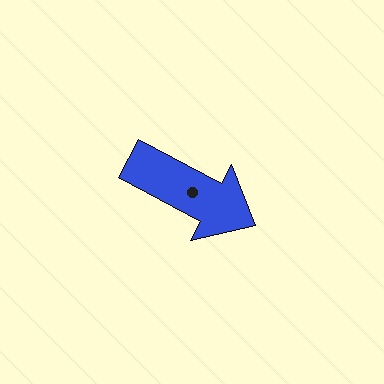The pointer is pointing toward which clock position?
Roughly 4 o'clock.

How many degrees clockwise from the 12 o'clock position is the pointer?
Approximately 118 degrees.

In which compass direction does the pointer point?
Southeast.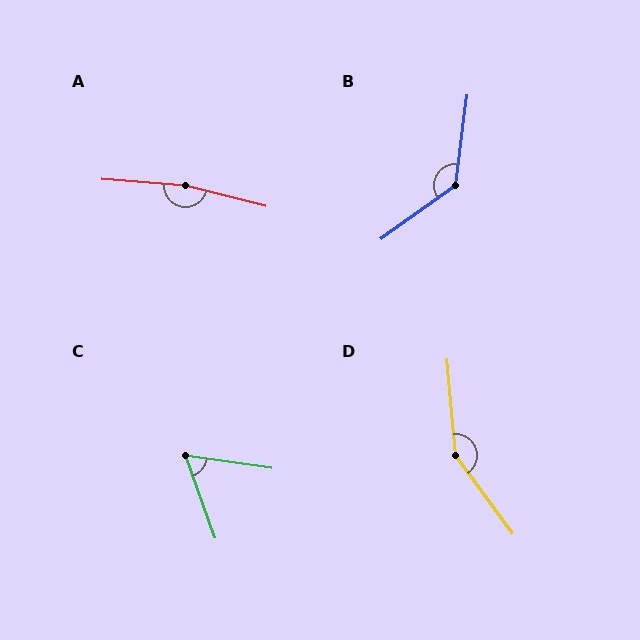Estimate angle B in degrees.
Approximately 133 degrees.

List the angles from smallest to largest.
C (62°), B (133°), D (149°), A (170°).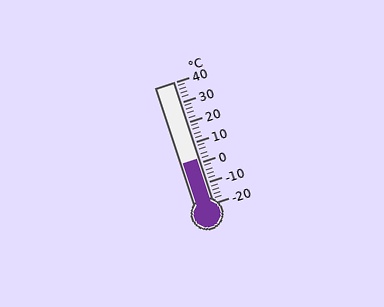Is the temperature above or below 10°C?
The temperature is below 10°C.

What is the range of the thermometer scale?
The thermometer scale ranges from -20°C to 40°C.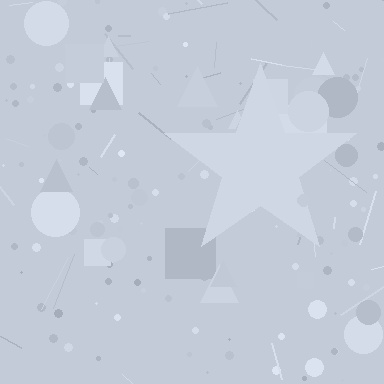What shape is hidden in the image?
A star is hidden in the image.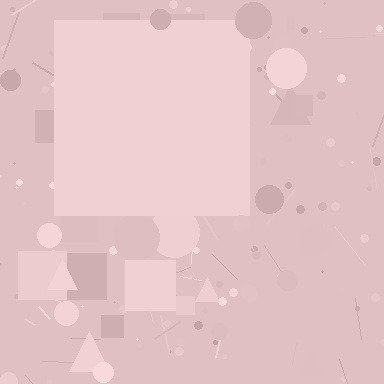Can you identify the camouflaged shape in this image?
The camouflaged shape is a square.